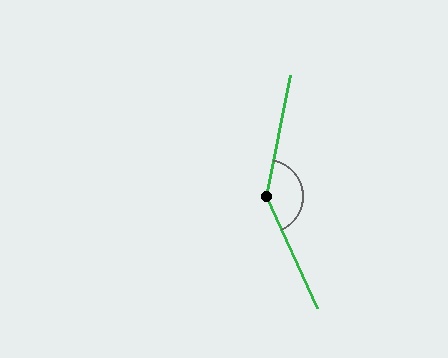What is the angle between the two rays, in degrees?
Approximately 145 degrees.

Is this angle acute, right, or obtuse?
It is obtuse.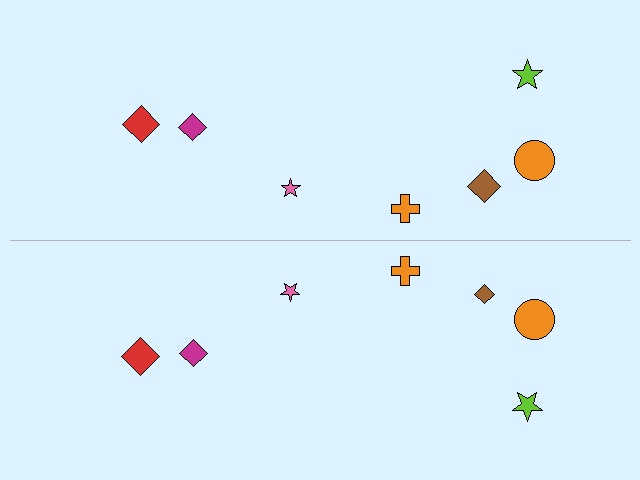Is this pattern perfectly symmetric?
No, the pattern is not perfectly symmetric. The brown diamond on the bottom side has a different size than its mirror counterpart.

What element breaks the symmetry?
The brown diamond on the bottom side has a different size than its mirror counterpart.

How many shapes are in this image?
There are 14 shapes in this image.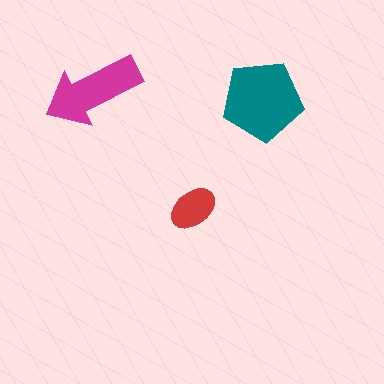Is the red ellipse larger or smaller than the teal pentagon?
Smaller.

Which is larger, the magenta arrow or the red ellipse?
The magenta arrow.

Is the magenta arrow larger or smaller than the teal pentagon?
Smaller.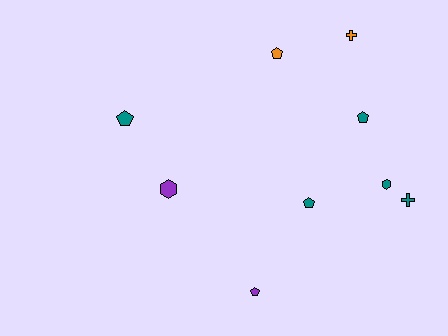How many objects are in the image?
There are 9 objects.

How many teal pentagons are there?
There are 3 teal pentagons.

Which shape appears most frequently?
Pentagon, with 5 objects.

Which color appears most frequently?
Teal, with 5 objects.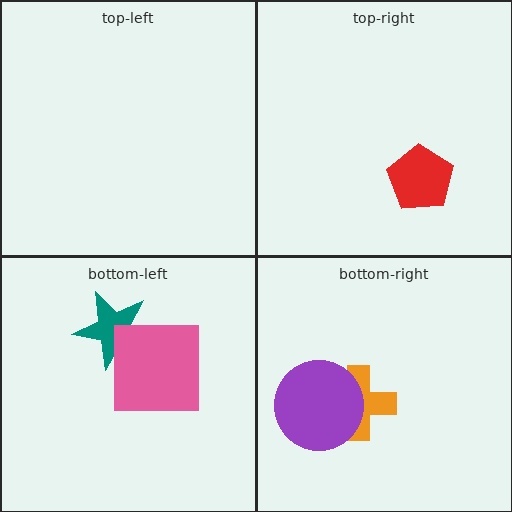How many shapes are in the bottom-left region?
2.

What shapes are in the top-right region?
The red pentagon.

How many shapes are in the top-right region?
1.